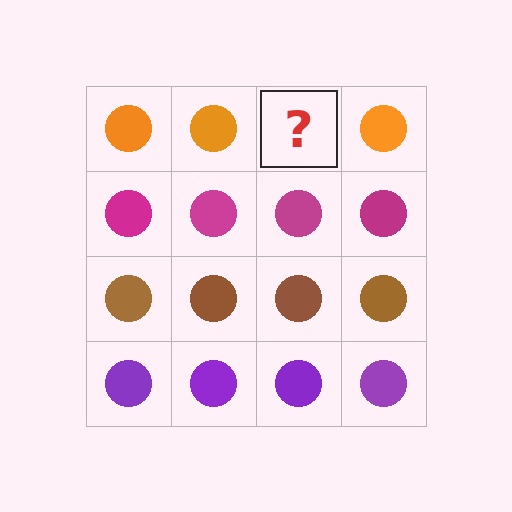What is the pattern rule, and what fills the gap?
The rule is that each row has a consistent color. The gap should be filled with an orange circle.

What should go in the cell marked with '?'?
The missing cell should contain an orange circle.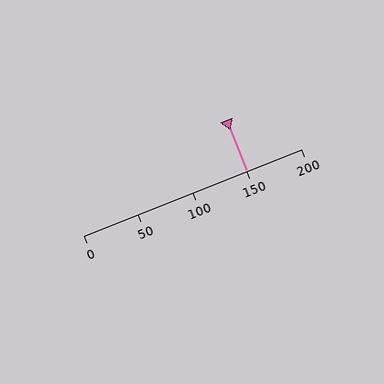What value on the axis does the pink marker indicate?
The marker indicates approximately 150.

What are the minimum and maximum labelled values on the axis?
The axis runs from 0 to 200.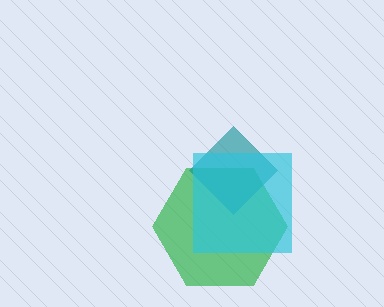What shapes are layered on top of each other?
The layered shapes are: a green hexagon, a teal diamond, a cyan square.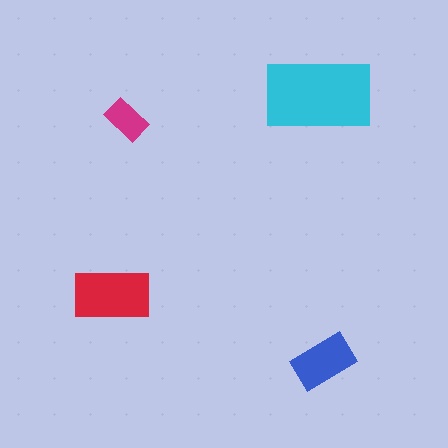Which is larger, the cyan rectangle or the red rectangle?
The cyan one.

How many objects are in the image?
There are 4 objects in the image.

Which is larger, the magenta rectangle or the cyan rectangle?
The cyan one.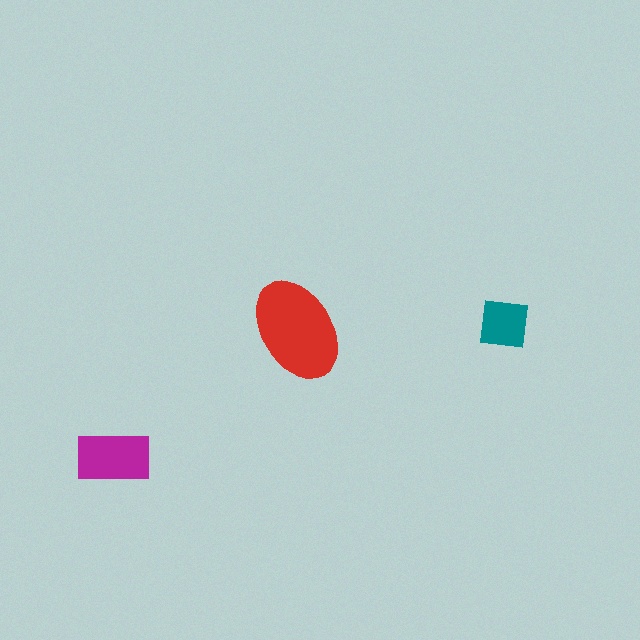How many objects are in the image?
There are 3 objects in the image.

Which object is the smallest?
The teal square.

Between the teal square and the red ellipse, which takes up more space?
The red ellipse.